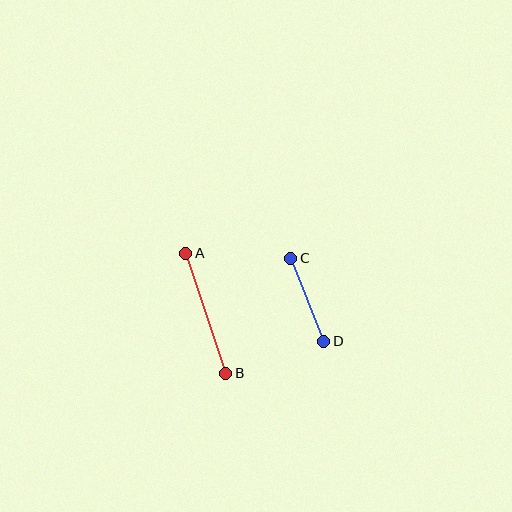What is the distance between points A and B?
The distance is approximately 126 pixels.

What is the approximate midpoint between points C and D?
The midpoint is at approximately (307, 300) pixels.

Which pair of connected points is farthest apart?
Points A and B are farthest apart.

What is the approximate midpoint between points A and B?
The midpoint is at approximately (206, 313) pixels.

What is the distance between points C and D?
The distance is approximately 89 pixels.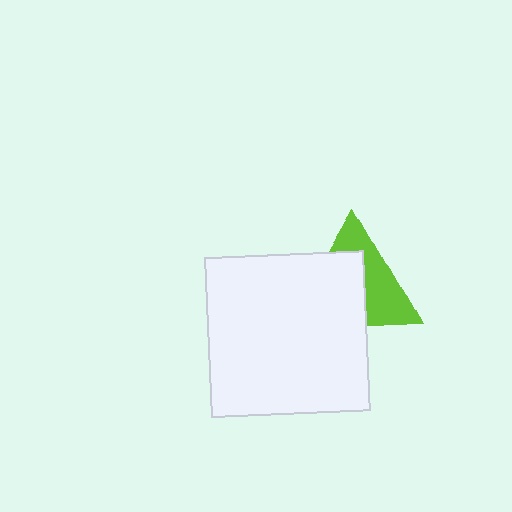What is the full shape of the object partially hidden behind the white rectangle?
The partially hidden object is a lime triangle.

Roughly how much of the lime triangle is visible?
About half of it is visible (roughly 47%).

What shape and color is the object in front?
The object in front is a white rectangle.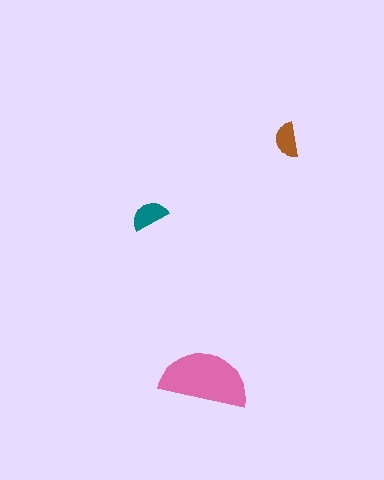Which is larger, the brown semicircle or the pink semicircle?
The pink one.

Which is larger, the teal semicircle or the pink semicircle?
The pink one.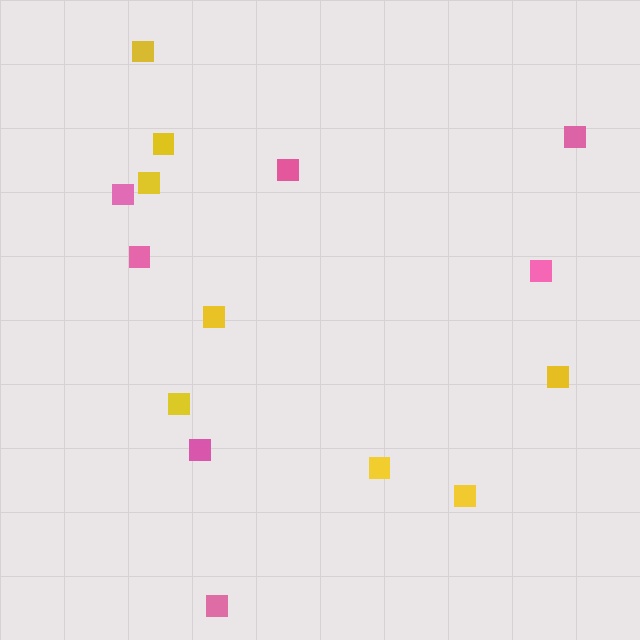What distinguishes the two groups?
There are 2 groups: one group of yellow squares (8) and one group of pink squares (7).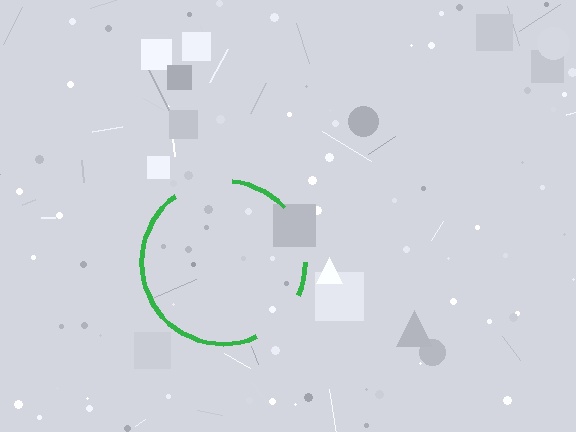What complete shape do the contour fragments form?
The contour fragments form a circle.